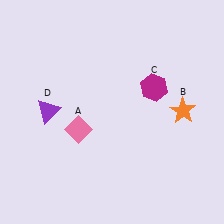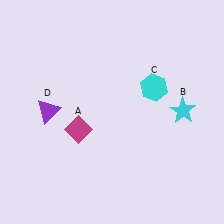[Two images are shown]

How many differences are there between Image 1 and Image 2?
There are 3 differences between the two images.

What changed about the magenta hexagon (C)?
In Image 1, C is magenta. In Image 2, it changed to cyan.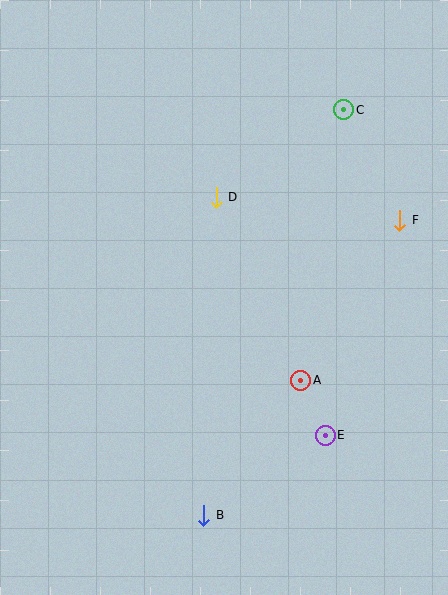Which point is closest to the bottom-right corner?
Point E is closest to the bottom-right corner.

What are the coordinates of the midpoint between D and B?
The midpoint between D and B is at (210, 356).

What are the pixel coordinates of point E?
Point E is at (325, 435).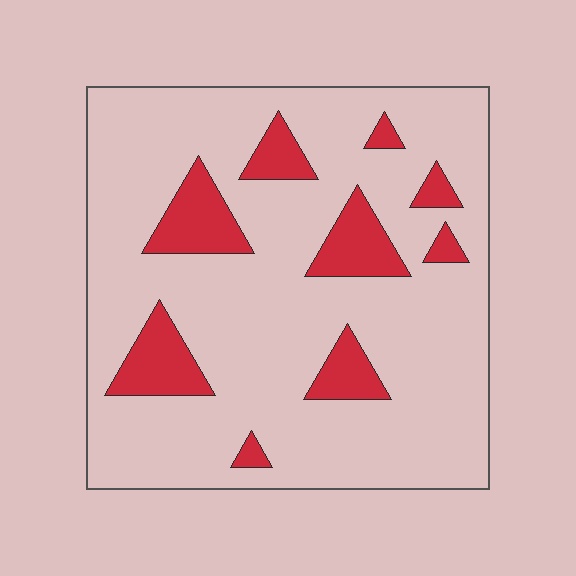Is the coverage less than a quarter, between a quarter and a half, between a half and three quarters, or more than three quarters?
Less than a quarter.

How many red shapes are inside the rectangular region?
9.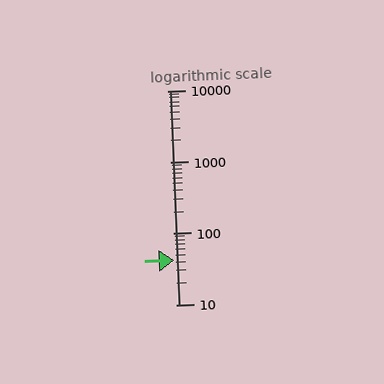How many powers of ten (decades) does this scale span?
The scale spans 3 decades, from 10 to 10000.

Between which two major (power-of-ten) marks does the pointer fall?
The pointer is between 10 and 100.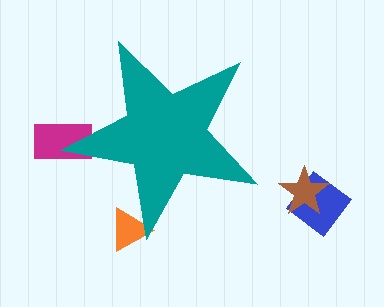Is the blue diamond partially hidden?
No, the blue diamond is fully visible.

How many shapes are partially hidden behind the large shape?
2 shapes are partially hidden.